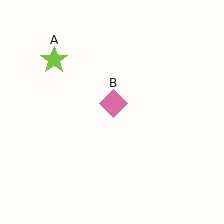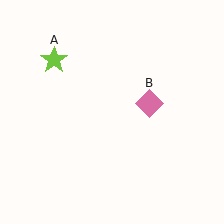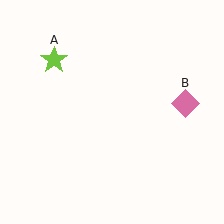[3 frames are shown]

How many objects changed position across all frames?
1 object changed position: pink diamond (object B).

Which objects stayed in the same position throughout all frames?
Lime star (object A) remained stationary.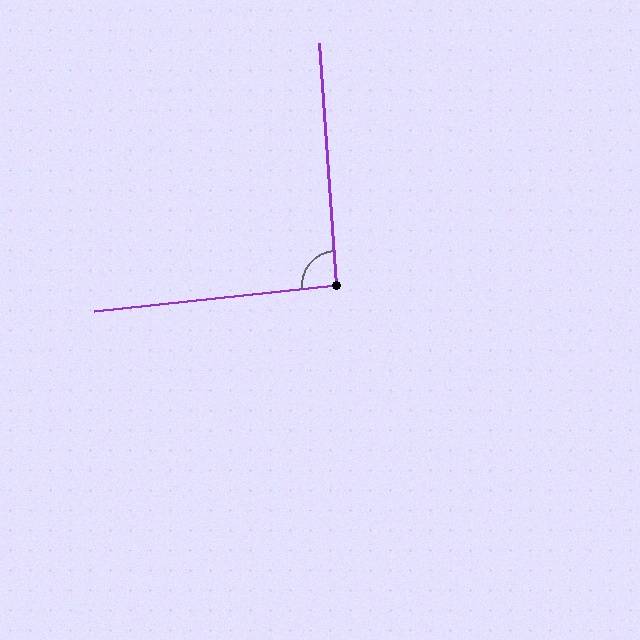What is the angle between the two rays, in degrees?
Approximately 92 degrees.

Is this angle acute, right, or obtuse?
It is approximately a right angle.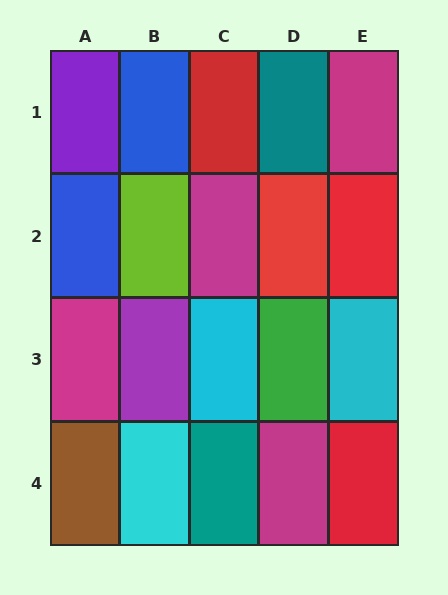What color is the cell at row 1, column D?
Teal.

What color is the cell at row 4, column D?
Magenta.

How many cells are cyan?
3 cells are cyan.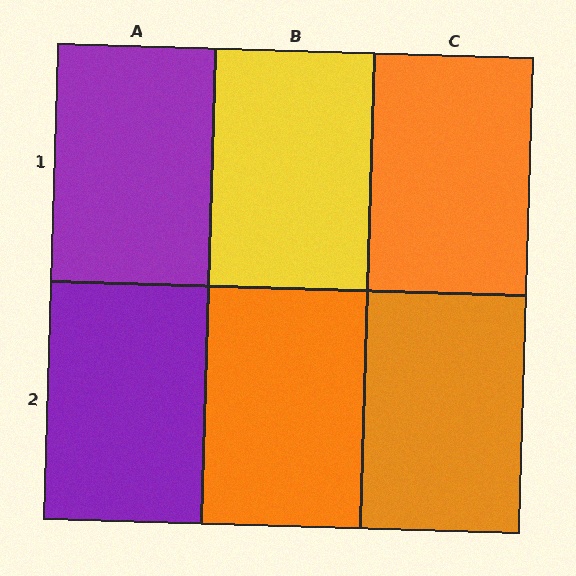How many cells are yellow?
1 cell is yellow.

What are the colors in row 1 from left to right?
Purple, yellow, orange.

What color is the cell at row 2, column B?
Orange.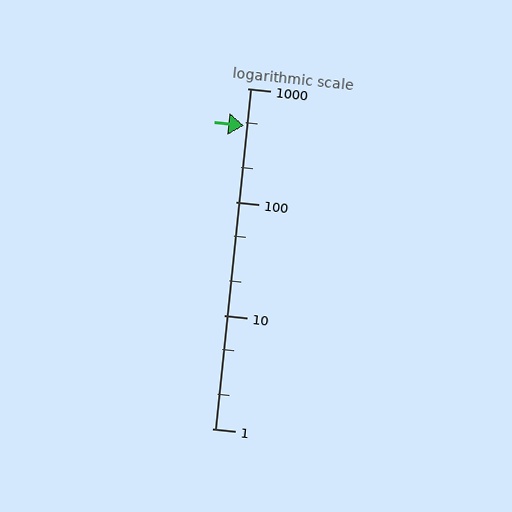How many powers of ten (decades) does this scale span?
The scale spans 3 decades, from 1 to 1000.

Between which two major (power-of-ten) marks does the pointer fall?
The pointer is between 100 and 1000.